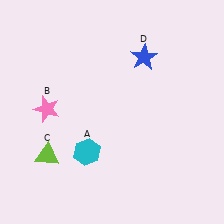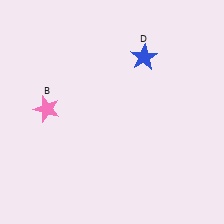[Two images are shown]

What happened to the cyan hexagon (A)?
The cyan hexagon (A) was removed in Image 2. It was in the bottom-left area of Image 1.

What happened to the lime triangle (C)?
The lime triangle (C) was removed in Image 2. It was in the bottom-left area of Image 1.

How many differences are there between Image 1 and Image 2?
There are 2 differences between the two images.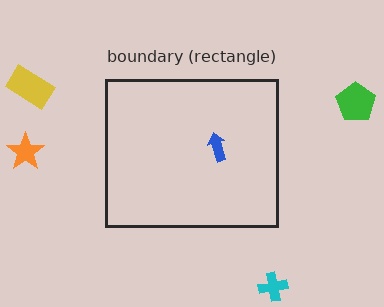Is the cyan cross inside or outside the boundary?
Outside.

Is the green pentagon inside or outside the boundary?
Outside.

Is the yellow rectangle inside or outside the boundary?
Outside.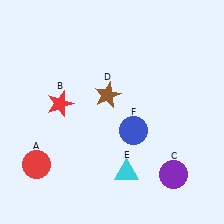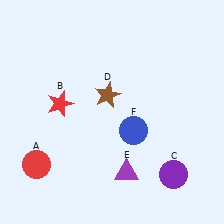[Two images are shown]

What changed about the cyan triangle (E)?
In Image 1, E is cyan. In Image 2, it changed to purple.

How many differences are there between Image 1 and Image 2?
There is 1 difference between the two images.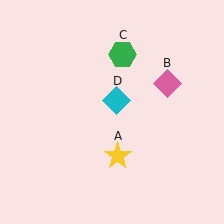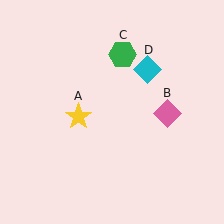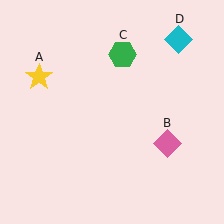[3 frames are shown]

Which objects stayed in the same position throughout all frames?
Green hexagon (object C) remained stationary.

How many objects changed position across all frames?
3 objects changed position: yellow star (object A), pink diamond (object B), cyan diamond (object D).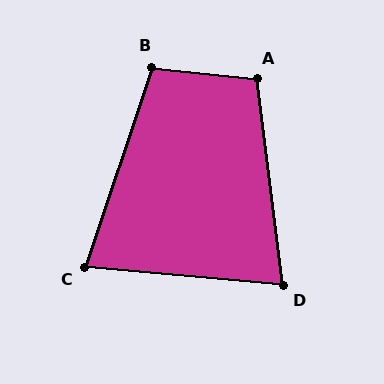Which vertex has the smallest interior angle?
C, at approximately 77 degrees.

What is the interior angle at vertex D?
Approximately 77 degrees (acute).